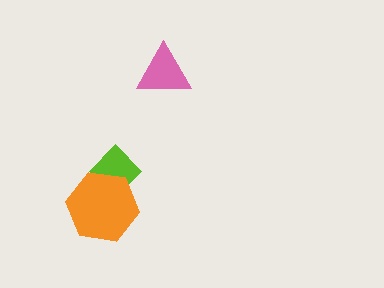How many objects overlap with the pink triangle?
0 objects overlap with the pink triangle.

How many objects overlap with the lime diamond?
1 object overlaps with the lime diamond.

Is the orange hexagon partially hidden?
No, no other shape covers it.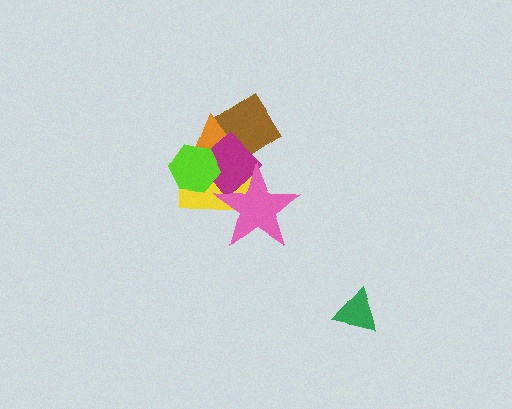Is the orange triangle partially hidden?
Yes, it is partially covered by another shape.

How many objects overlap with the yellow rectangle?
4 objects overlap with the yellow rectangle.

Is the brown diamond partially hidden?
Yes, it is partially covered by another shape.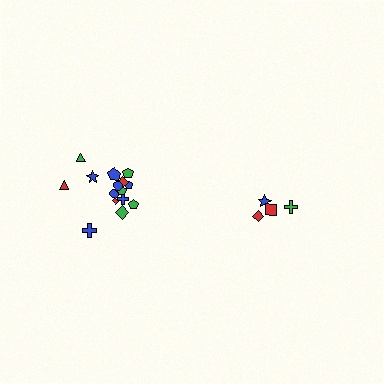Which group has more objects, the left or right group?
The left group.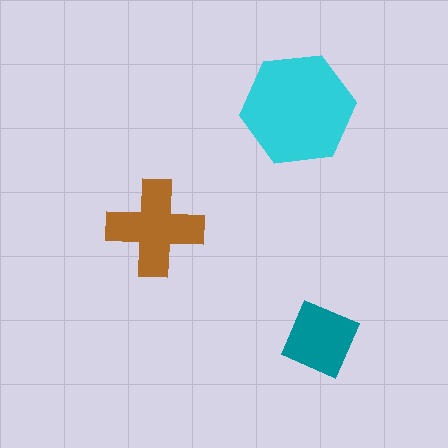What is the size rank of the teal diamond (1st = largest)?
3rd.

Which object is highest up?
The cyan hexagon is topmost.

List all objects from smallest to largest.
The teal diamond, the brown cross, the cyan hexagon.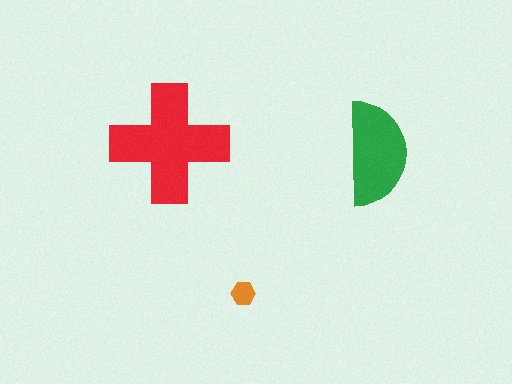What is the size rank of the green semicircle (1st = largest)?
2nd.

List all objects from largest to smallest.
The red cross, the green semicircle, the orange hexagon.